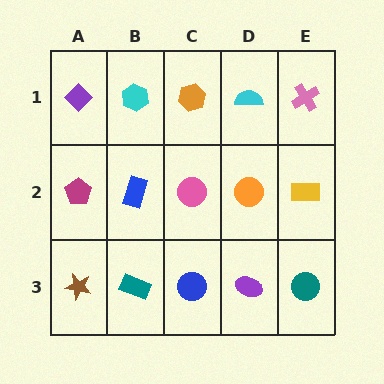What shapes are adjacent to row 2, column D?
A cyan semicircle (row 1, column D), a purple ellipse (row 3, column D), a pink circle (row 2, column C), a yellow rectangle (row 2, column E).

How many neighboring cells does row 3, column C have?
3.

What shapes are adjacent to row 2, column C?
An orange hexagon (row 1, column C), a blue circle (row 3, column C), a blue rectangle (row 2, column B), an orange circle (row 2, column D).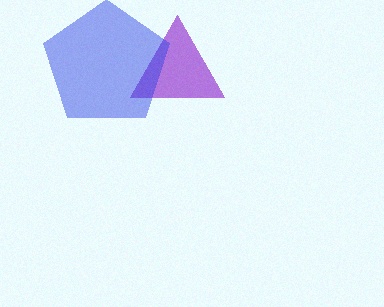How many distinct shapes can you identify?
There are 2 distinct shapes: a purple triangle, a blue pentagon.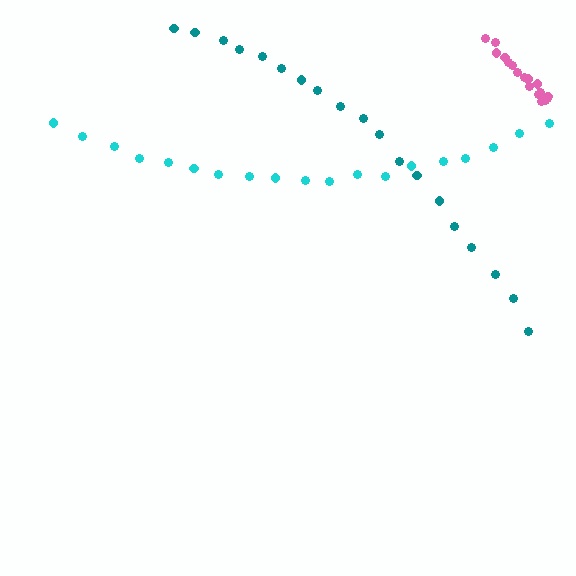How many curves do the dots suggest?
There are 3 distinct paths.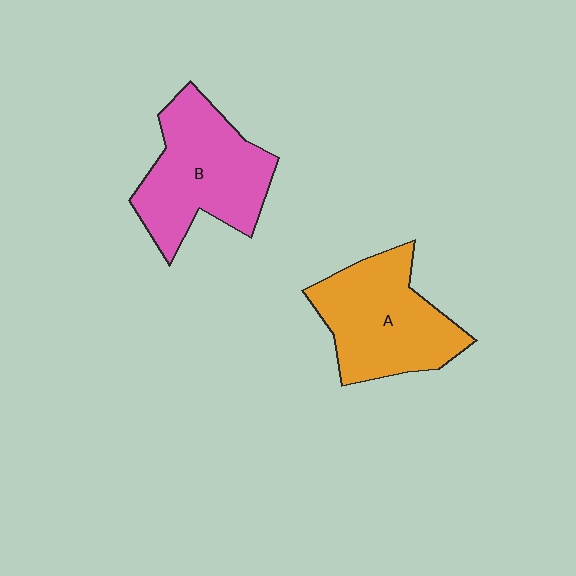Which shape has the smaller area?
Shape A (orange).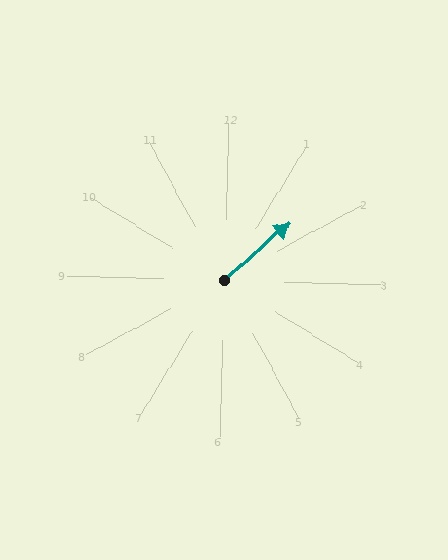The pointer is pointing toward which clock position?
Roughly 2 o'clock.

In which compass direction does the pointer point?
Northeast.